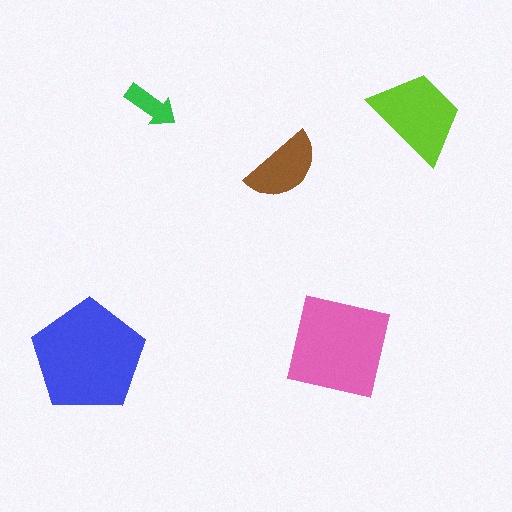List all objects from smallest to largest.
The green arrow, the brown semicircle, the lime trapezoid, the pink square, the blue pentagon.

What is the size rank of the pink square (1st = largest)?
2nd.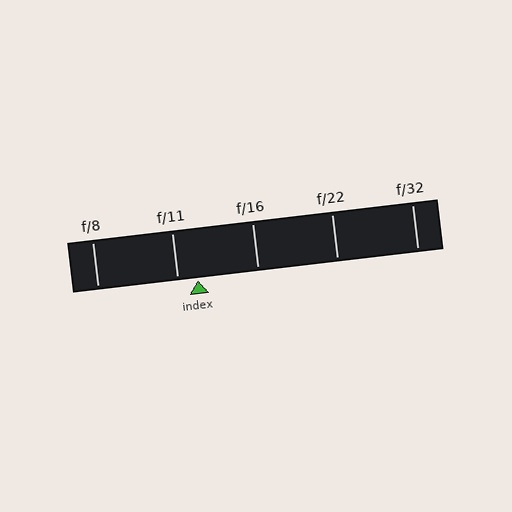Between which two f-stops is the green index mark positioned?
The index mark is between f/11 and f/16.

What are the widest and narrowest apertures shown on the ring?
The widest aperture shown is f/8 and the narrowest is f/32.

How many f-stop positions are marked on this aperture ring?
There are 5 f-stop positions marked.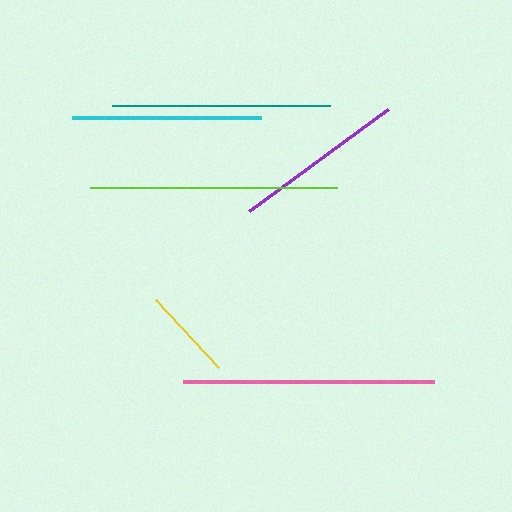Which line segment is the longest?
The pink line is the longest at approximately 251 pixels.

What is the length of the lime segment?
The lime segment is approximately 247 pixels long.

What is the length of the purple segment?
The purple segment is approximately 172 pixels long.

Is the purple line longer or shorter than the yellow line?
The purple line is longer than the yellow line.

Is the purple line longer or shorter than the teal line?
The teal line is longer than the purple line.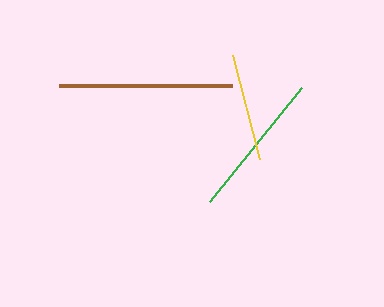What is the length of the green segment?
The green segment is approximately 146 pixels long.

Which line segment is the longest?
The brown line is the longest at approximately 173 pixels.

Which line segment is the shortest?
The yellow line is the shortest at approximately 107 pixels.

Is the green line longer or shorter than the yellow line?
The green line is longer than the yellow line.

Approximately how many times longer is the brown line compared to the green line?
The brown line is approximately 1.2 times the length of the green line.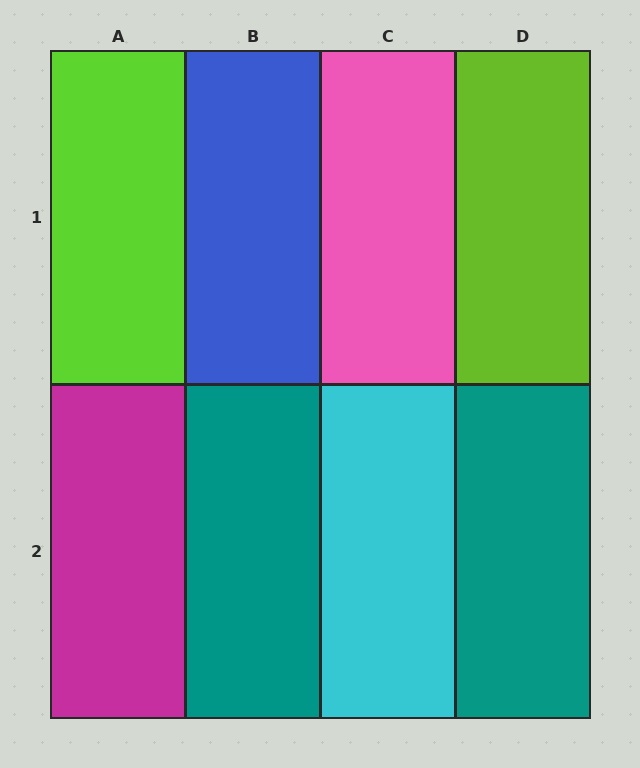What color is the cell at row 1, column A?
Lime.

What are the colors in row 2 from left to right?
Magenta, teal, cyan, teal.